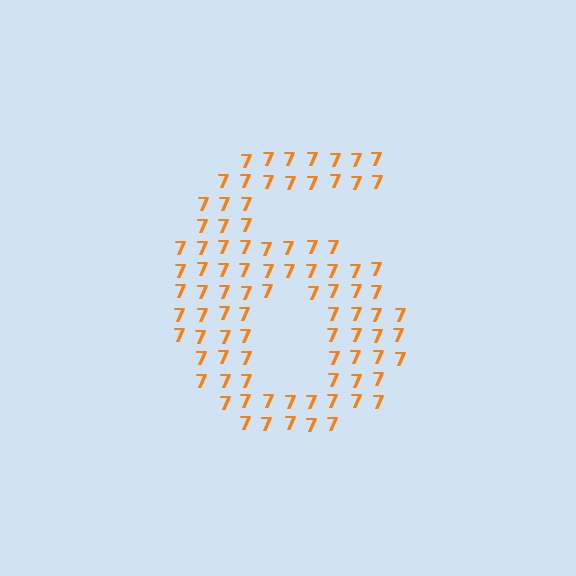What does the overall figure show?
The overall figure shows the digit 6.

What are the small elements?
The small elements are digit 7's.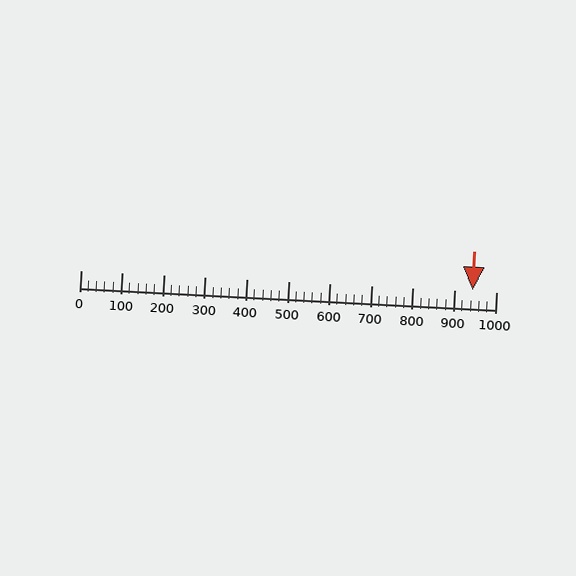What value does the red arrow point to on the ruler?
The red arrow points to approximately 945.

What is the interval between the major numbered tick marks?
The major tick marks are spaced 100 units apart.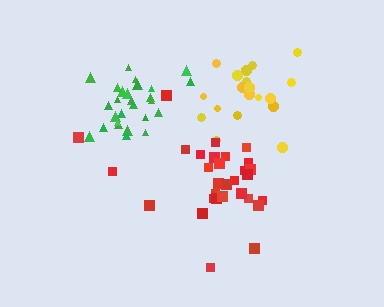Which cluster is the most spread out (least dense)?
Yellow.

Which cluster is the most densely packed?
Green.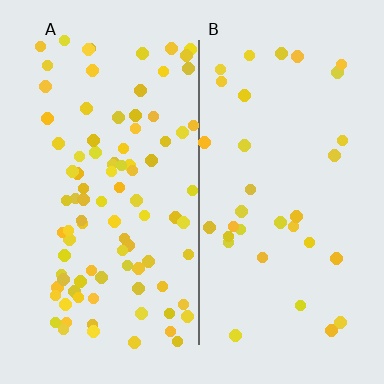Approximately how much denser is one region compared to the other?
Approximately 2.8× — region A over region B.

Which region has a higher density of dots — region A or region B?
A (the left).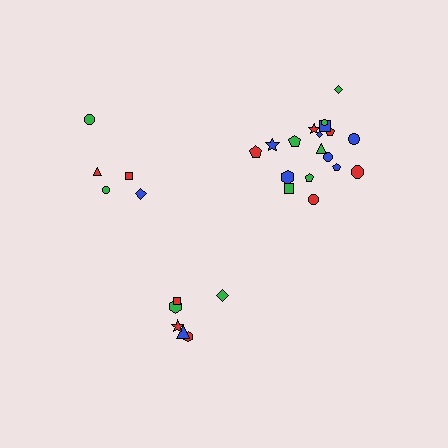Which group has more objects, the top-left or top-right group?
The top-right group.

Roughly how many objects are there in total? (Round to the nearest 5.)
Roughly 30 objects in total.